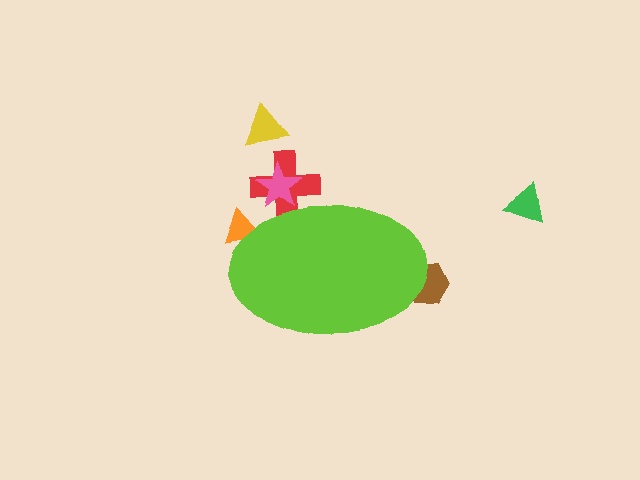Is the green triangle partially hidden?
No, the green triangle is fully visible.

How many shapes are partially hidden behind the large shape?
4 shapes are partially hidden.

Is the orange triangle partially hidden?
Yes, the orange triangle is partially hidden behind the lime ellipse.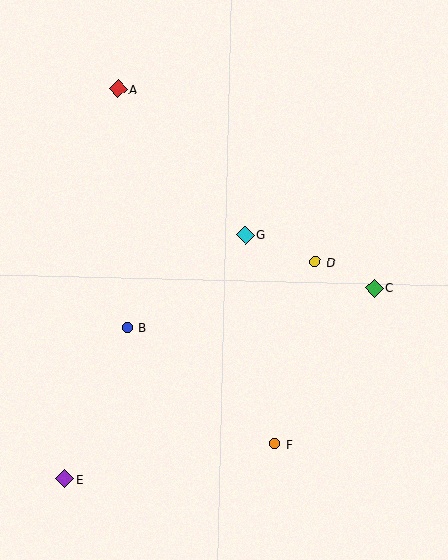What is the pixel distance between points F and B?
The distance between F and B is 189 pixels.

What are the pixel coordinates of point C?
Point C is at (374, 288).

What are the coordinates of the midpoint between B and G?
The midpoint between B and G is at (186, 281).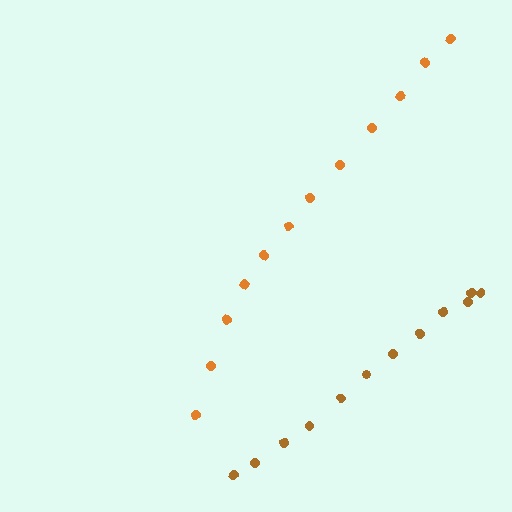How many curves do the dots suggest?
There are 2 distinct paths.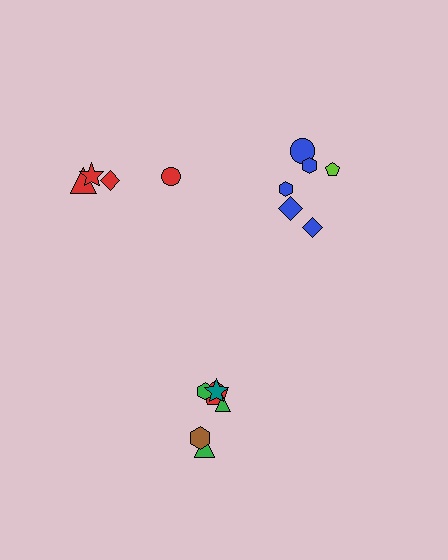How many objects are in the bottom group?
There are 6 objects.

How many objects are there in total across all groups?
There are 16 objects.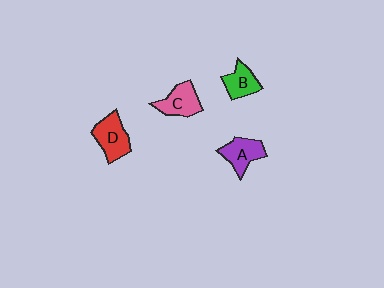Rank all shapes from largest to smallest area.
From largest to smallest: D (red), C (pink), A (purple), B (green).